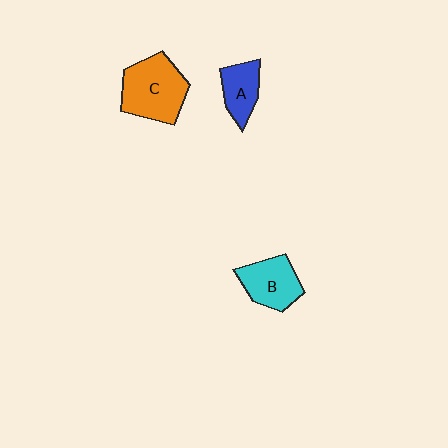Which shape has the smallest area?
Shape A (blue).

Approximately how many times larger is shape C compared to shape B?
Approximately 1.4 times.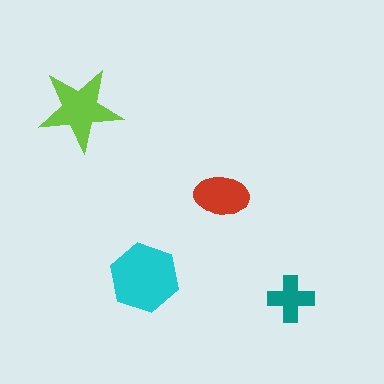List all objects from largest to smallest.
The cyan hexagon, the lime star, the red ellipse, the teal cross.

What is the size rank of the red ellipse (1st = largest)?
3rd.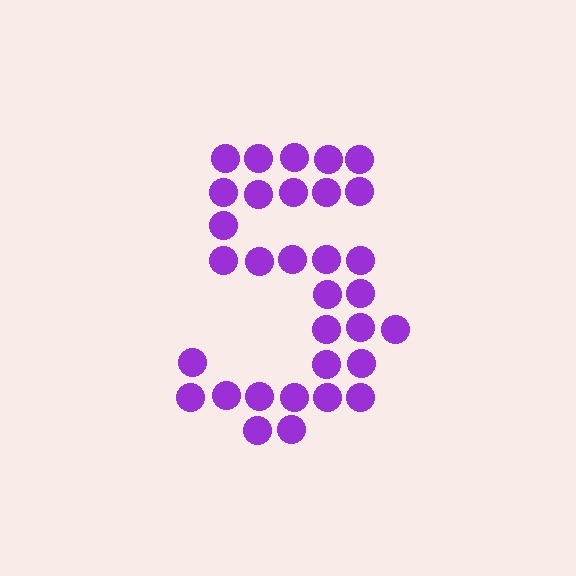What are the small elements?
The small elements are circles.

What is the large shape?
The large shape is the digit 5.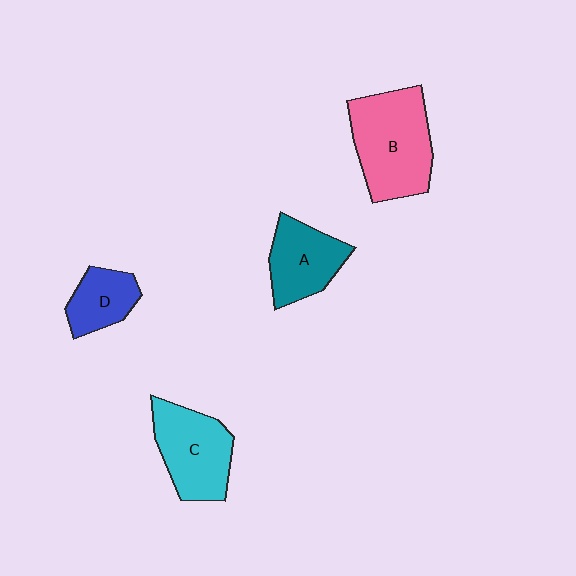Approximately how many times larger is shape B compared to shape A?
Approximately 1.5 times.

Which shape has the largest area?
Shape B (pink).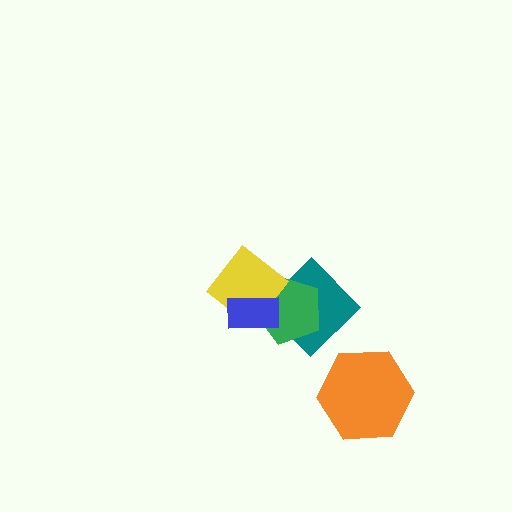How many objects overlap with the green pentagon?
3 objects overlap with the green pentagon.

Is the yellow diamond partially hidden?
Yes, it is partially covered by another shape.